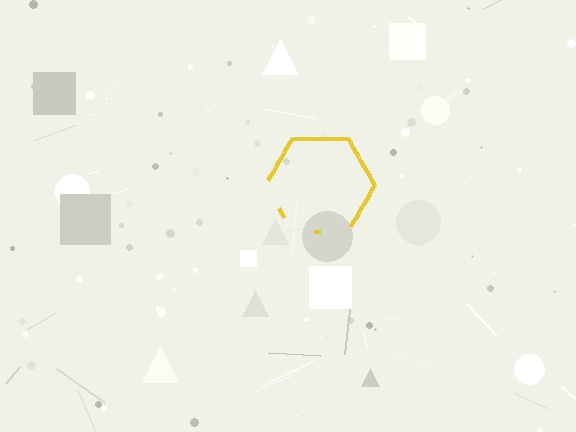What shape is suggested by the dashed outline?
The dashed outline suggests a hexagon.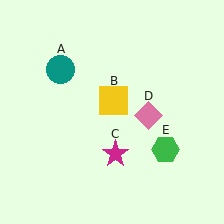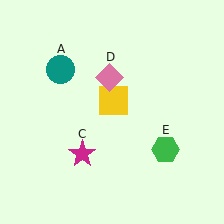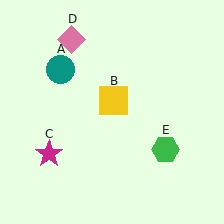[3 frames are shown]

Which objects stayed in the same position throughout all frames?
Teal circle (object A) and yellow square (object B) and green hexagon (object E) remained stationary.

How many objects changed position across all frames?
2 objects changed position: magenta star (object C), pink diamond (object D).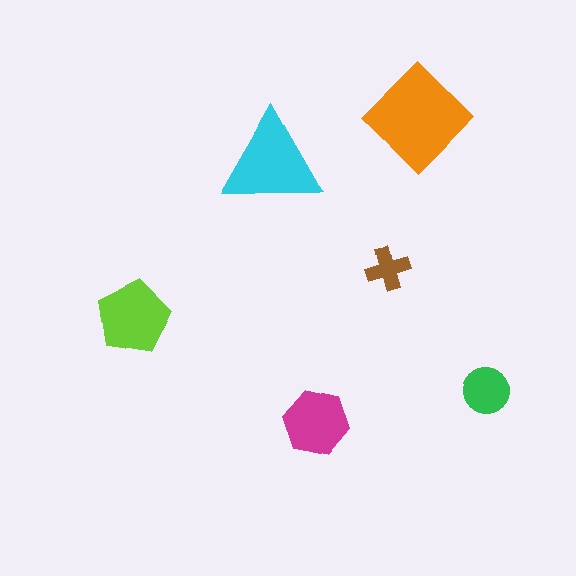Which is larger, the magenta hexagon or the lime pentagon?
The lime pentagon.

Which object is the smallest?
The brown cross.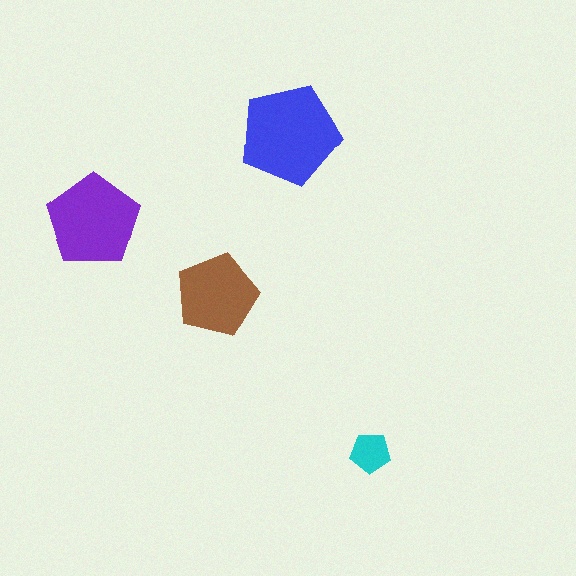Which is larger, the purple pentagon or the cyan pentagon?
The purple one.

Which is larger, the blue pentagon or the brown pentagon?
The blue one.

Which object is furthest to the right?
The cyan pentagon is rightmost.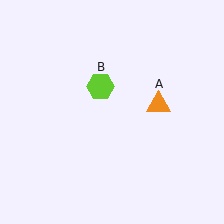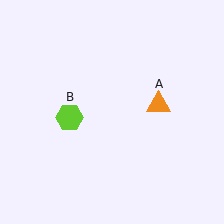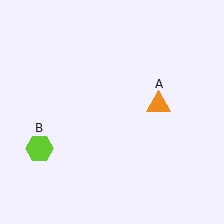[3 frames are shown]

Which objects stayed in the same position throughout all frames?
Orange triangle (object A) remained stationary.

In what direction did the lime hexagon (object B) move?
The lime hexagon (object B) moved down and to the left.